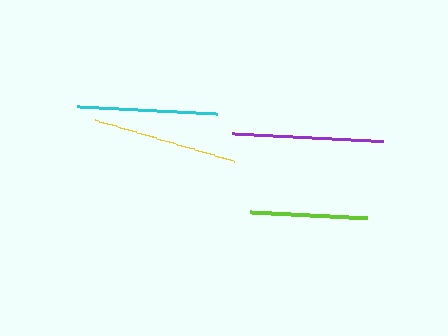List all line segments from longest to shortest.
From longest to shortest: purple, yellow, cyan, lime.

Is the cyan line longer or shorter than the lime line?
The cyan line is longer than the lime line.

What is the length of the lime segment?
The lime segment is approximately 117 pixels long.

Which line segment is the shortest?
The lime line is the shortest at approximately 117 pixels.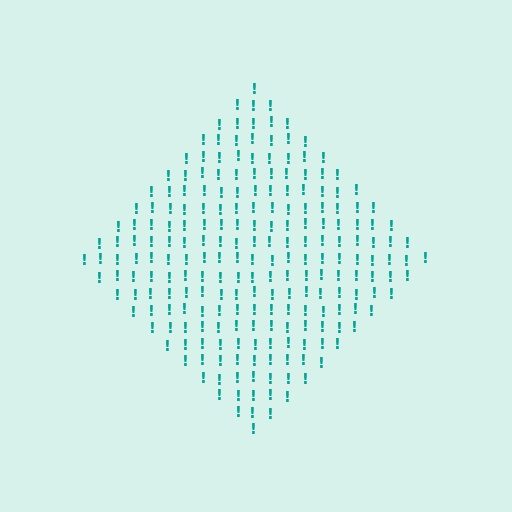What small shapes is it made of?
It is made of small exclamation marks.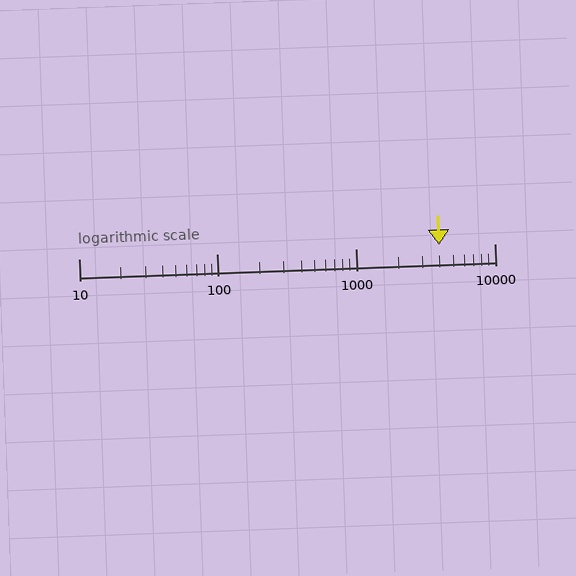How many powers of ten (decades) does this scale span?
The scale spans 3 decades, from 10 to 10000.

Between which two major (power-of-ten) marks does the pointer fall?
The pointer is between 1000 and 10000.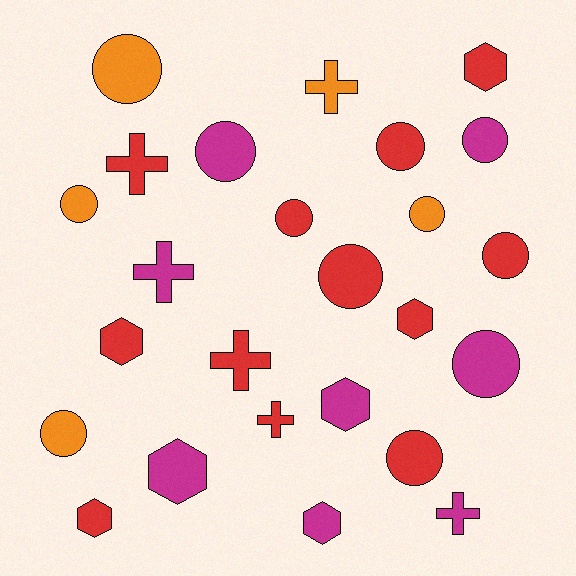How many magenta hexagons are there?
There are 3 magenta hexagons.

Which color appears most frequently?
Red, with 12 objects.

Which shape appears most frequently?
Circle, with 12 objects.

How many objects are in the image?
There are 25 objects.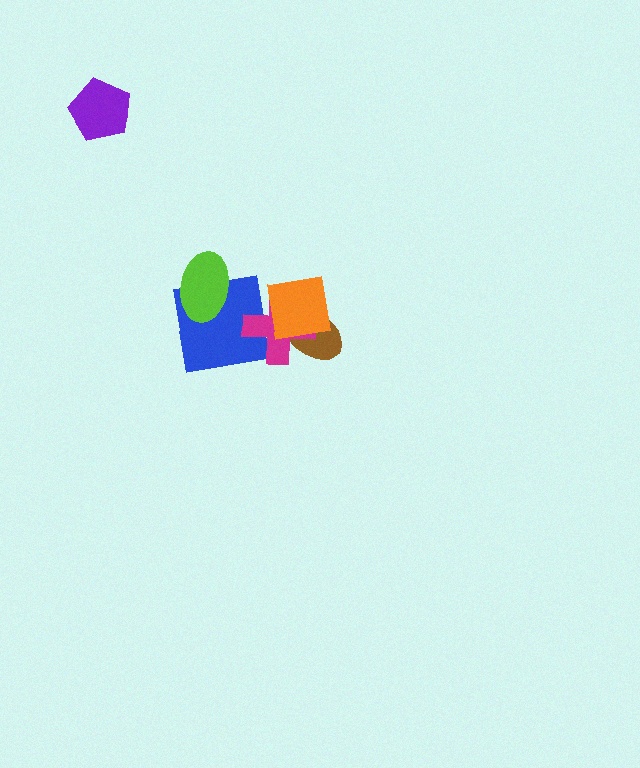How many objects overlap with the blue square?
2 objects overlap with the blue square.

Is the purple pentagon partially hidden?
No, no other shape covers it.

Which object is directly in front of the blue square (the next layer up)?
The lime ellipse is directly in front of the blue square.